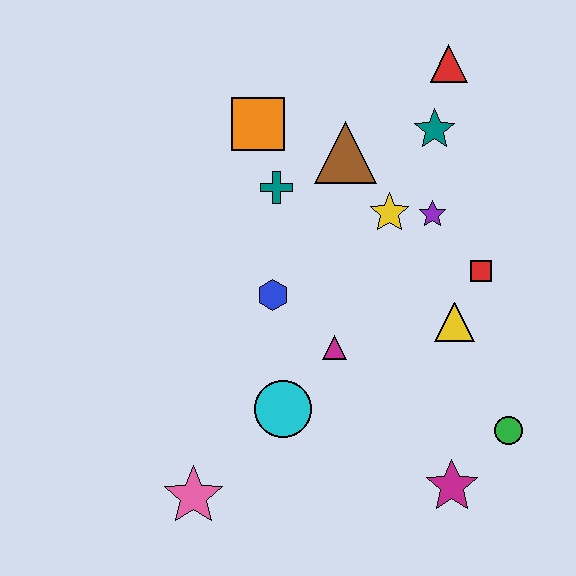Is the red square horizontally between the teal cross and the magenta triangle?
No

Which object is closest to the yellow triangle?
The red square is closest to the yellow triangle.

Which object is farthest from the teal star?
The pink star is farthest from the teal star.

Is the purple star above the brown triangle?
No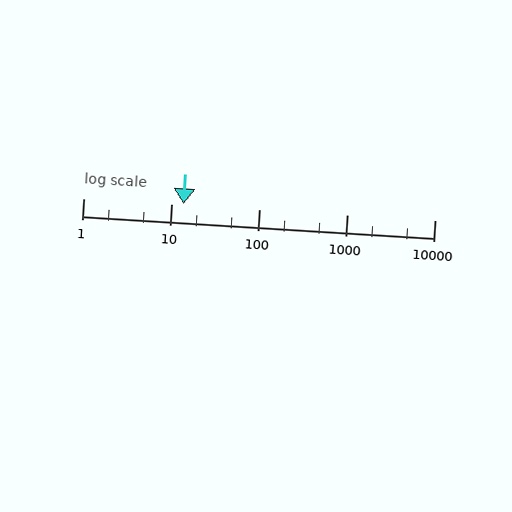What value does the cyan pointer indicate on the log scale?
The pointer indicates approximately 14.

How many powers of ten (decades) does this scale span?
The scale spans 4 decades, from 1 to 10000.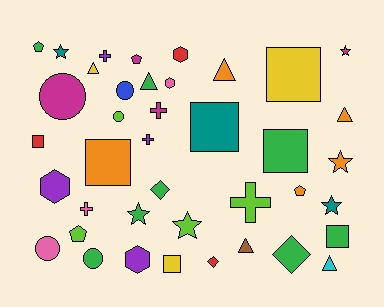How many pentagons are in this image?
There are 4 pentagons.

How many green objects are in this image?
There are 8 green objects.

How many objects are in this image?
There are 40 objects.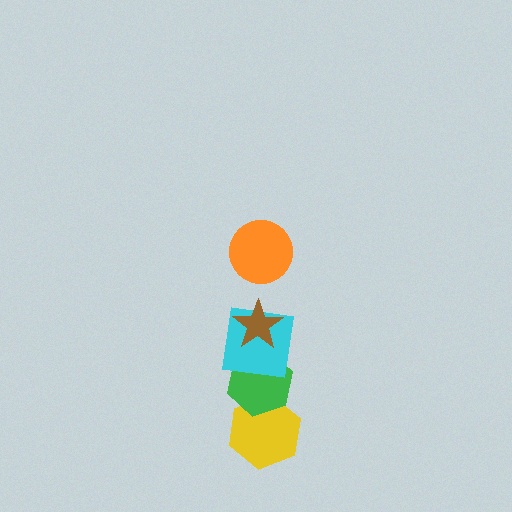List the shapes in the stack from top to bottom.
From top to bottom: the orange circle, the brown star, the cyan square, the green hexagon, the yellow hexagon.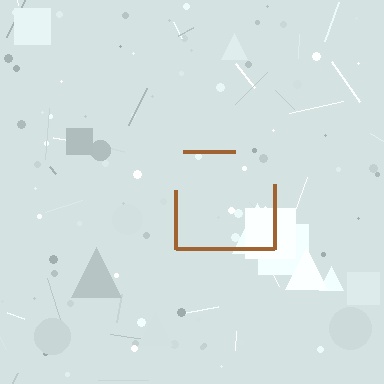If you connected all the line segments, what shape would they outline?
They would outline a square.